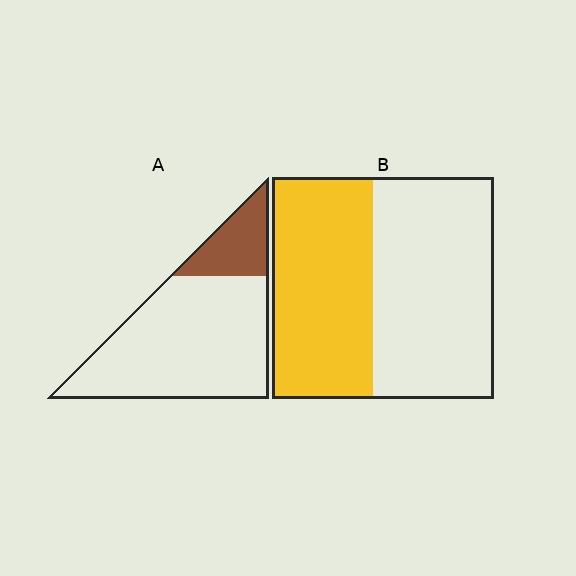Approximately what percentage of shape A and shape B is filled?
A is approximately 20% and B is approximately 45%.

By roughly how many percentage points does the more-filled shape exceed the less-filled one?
By roughly 25 percentage points (B over A).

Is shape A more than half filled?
No.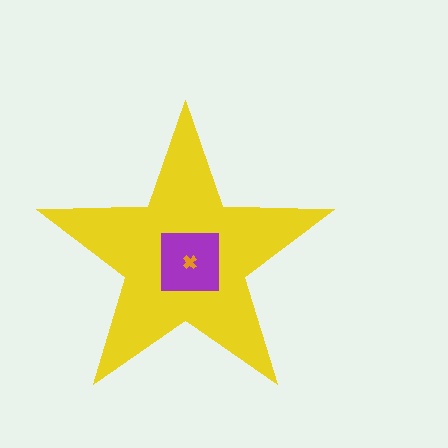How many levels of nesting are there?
3.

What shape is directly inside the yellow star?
The purple square.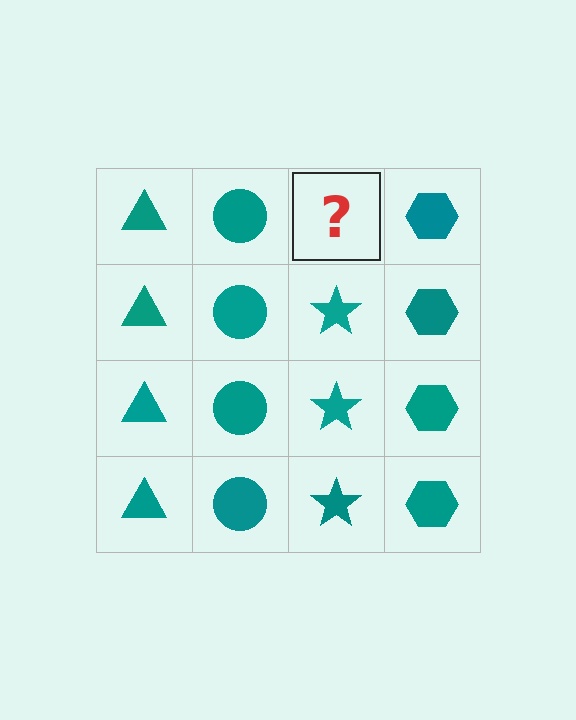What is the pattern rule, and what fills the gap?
The rule is that each column has a consistent shape. The gap should be filled with a teal star.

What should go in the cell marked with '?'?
The missing cell should contain a teal star.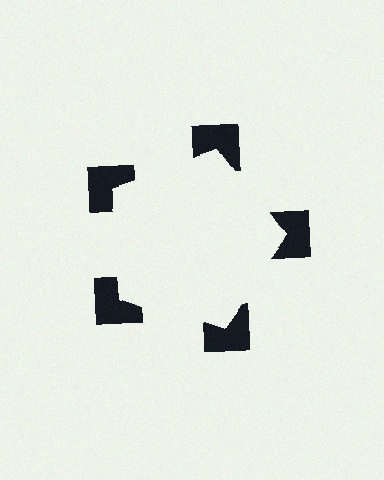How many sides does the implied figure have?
5 sides.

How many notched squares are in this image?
There are 5 — one at each vertex of the illusory pentagon.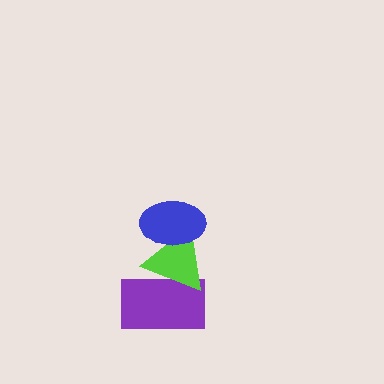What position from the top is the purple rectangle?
The purple rectangle is 3rd from the top.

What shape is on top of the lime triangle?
The blue ellipse is on top of the lime triangle.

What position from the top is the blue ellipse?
The blue ellipse is 1st from the top.